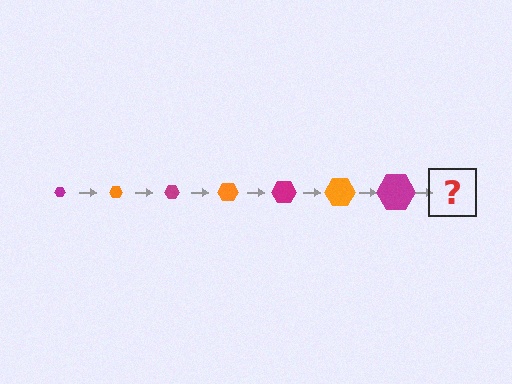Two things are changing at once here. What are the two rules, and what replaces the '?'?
The two rules are that the hexagon grows larger each step and the color cycles through magenta and orange. The '?' should be an orange hexagon, larger than the previous one.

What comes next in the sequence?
The next element should be an orange hexagon, larger than the previous one.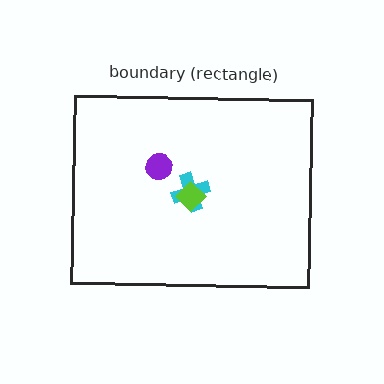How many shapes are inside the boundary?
3 inside, 0 outside.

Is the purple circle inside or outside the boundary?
Inside.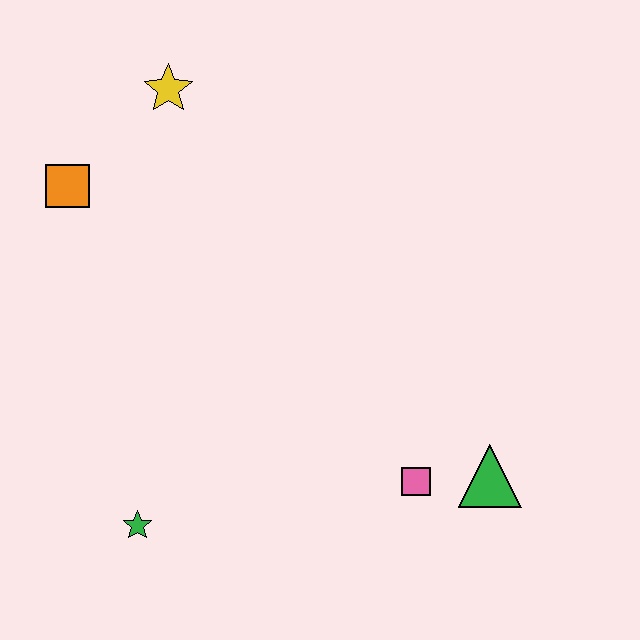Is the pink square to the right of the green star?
Yes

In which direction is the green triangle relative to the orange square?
The green triangle is to the right of the orange square.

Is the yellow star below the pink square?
No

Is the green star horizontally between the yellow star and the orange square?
Yes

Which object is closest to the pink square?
The green triangle is closest to the pink square.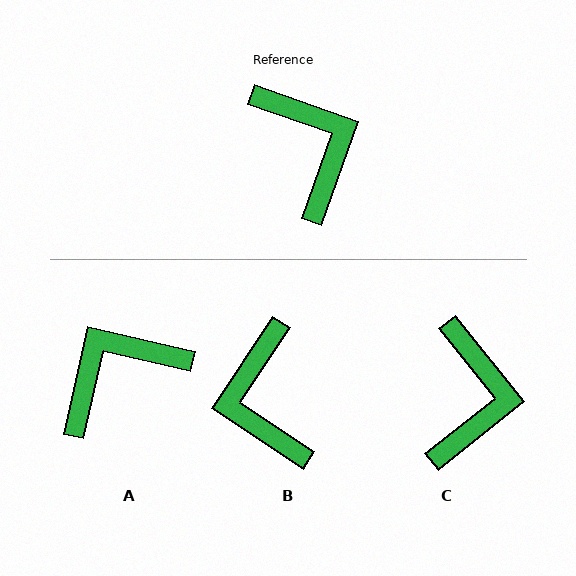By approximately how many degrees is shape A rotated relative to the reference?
Approximately 97 degrees counter-clockwise.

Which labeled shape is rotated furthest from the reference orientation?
B, about 166 degrees away.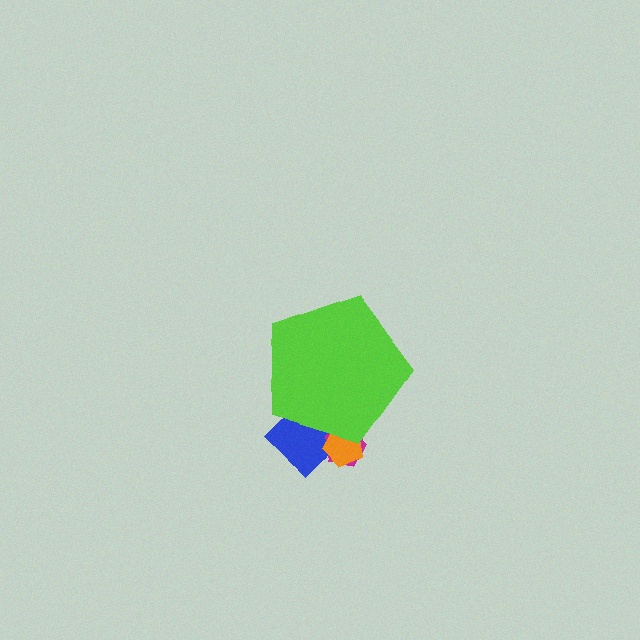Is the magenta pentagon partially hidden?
Yes, the magenta pentagon is partially hidden behind the lime pentagon.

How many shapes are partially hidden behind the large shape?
3 shapes are partially hidden.